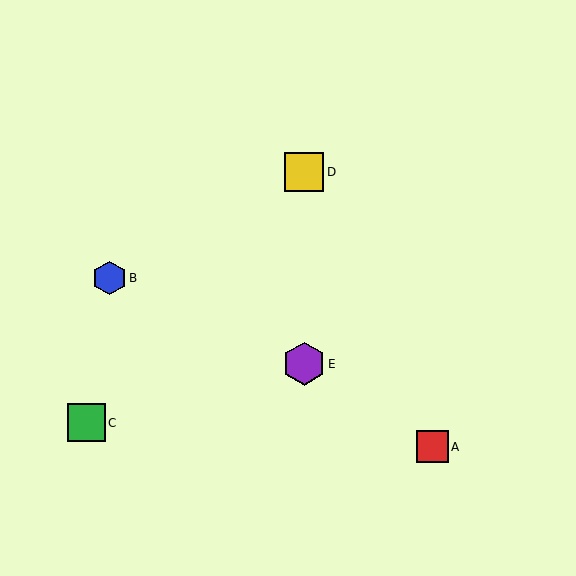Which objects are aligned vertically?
Objects D, E are aligned vertically.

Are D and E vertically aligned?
Yes, both are at x≈304.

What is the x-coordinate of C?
Object C is at x≈87.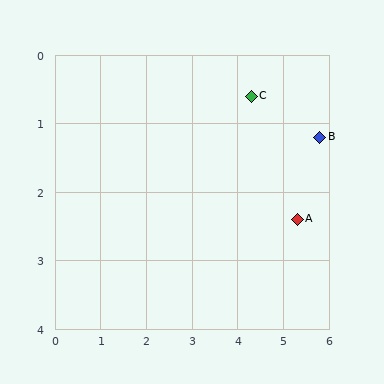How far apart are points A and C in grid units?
Points A and C are about 2.1 grid units apart.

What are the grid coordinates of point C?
Point C is at approximately (4.3, 0.6).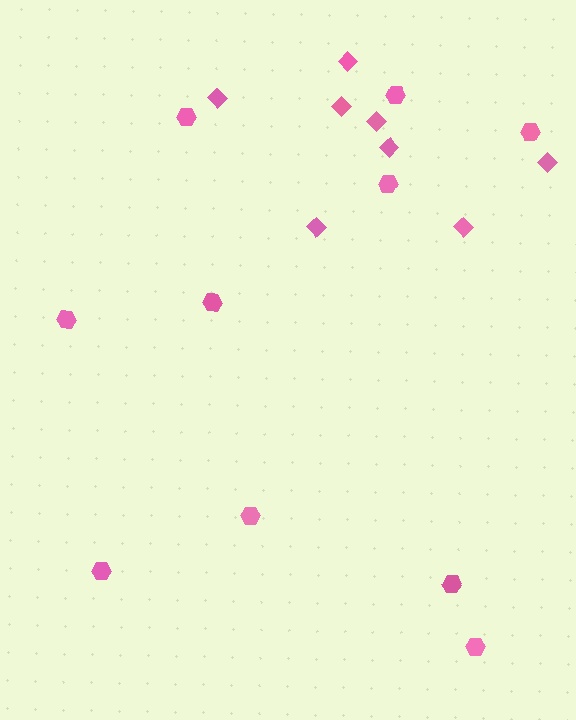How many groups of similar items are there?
There are 2 groups: one group of hexagons (10) and one group of diamonds (8).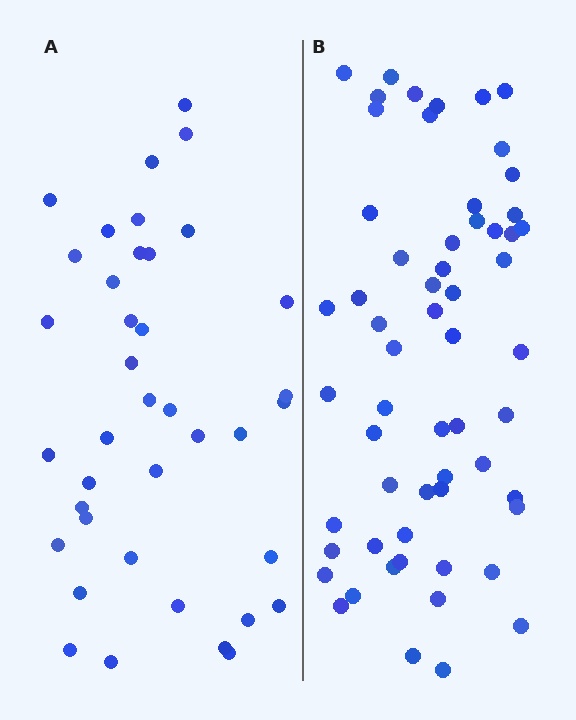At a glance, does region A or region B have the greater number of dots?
Region B (the right region) has more dots.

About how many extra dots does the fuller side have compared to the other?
Region B has approximately 20 more dots than region A.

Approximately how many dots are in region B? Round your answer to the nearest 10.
About 60 dots. (The exact count is 59, which rounds to 60.)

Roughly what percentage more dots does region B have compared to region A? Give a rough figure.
About 50% more.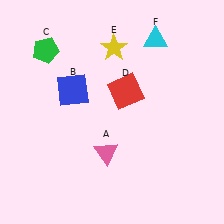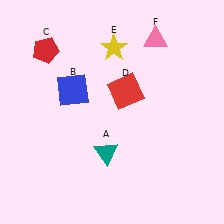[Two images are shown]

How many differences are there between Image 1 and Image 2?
There are 3 differences between the two images.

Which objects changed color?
A changed from pink to teal. C changed from green to red. F changed from cyan to pink.